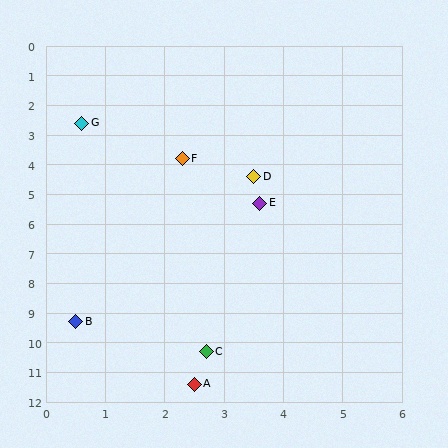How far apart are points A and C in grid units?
Points A and C are about 1.1 grid units apart.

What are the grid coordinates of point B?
Point B is at approximately (0.5, 9.3).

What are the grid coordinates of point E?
Point E is at approximately (3.6, 5.3).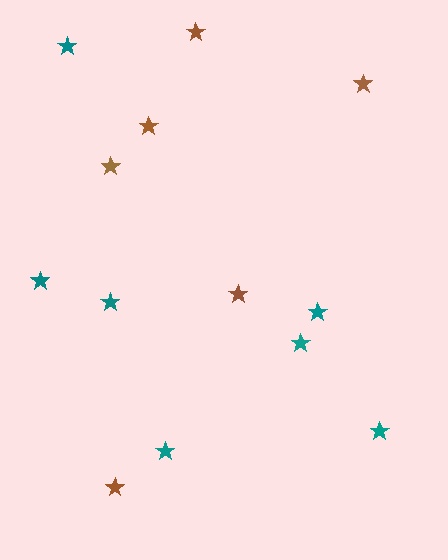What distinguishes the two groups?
There are 2 groups: one group of brown stars (6) and one group of teal stars (7).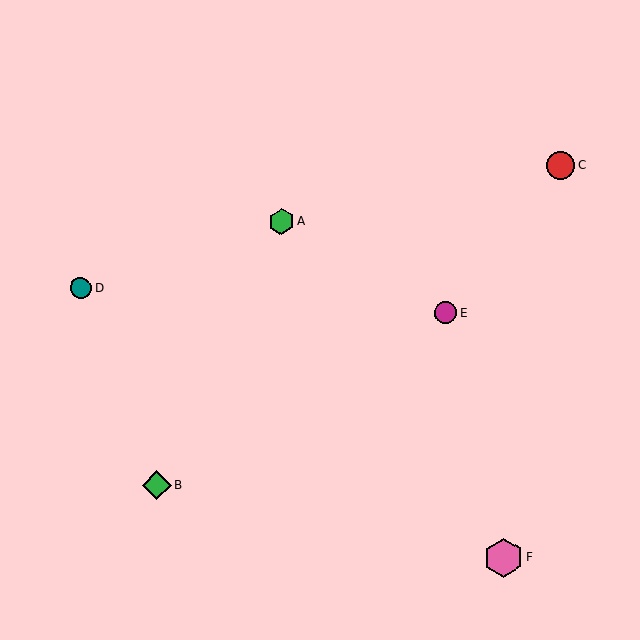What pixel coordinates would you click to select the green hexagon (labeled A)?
Click at (281, 222) to select the green hexagon A.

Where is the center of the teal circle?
The center of the teal circle is at (81, 288).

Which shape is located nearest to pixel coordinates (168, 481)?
The green diamond (labeled B) at (157, 486) is nearest to that location.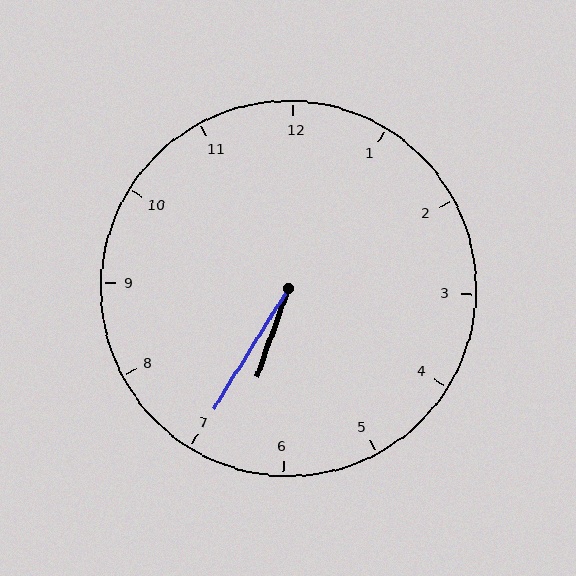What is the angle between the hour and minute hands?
Approximately 12 degrees.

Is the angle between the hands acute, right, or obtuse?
It is acute.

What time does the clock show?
6:35.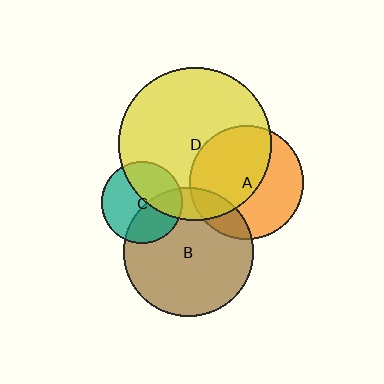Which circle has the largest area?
Circle D (yellow).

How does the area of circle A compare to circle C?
Approximately 2.0 times.